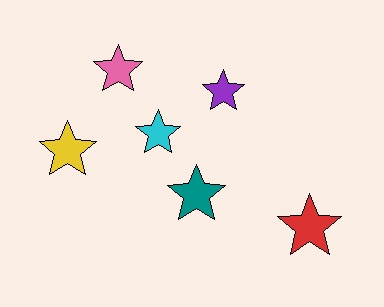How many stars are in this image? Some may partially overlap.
There are 6 stars.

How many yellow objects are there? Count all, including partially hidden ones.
There is 1 yellow object.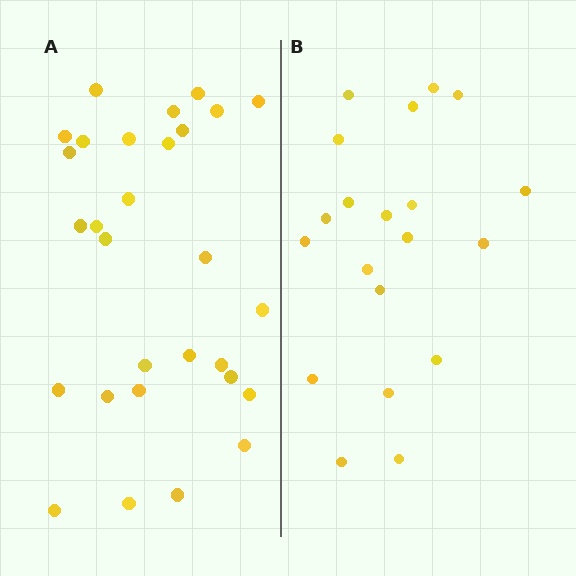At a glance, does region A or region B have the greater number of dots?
Region A (the left region) has more dots.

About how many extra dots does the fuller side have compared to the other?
Region A has roughly 8 or so more dots than region B.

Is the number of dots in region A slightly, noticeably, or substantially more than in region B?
Region A has substantially more. The ratio is roughly 1.4 to 1.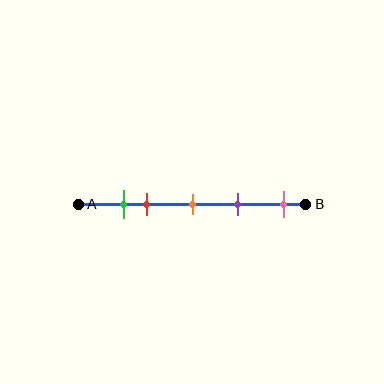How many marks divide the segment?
There are 5 marks dividing the segment.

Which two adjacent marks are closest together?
The green and red marks are the closest adjacent pair.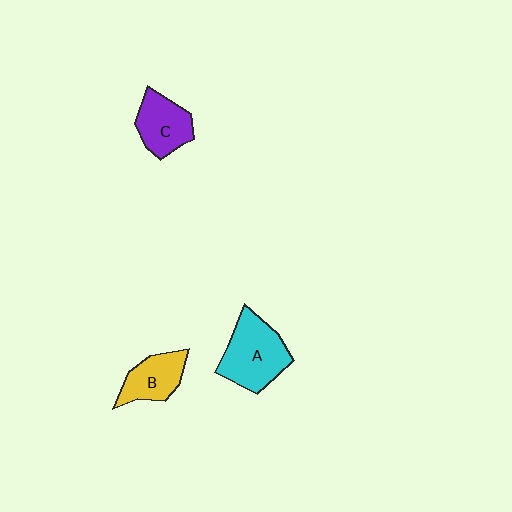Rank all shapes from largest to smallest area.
From largest to smallest: A (cyan), C (purple), B (yellow).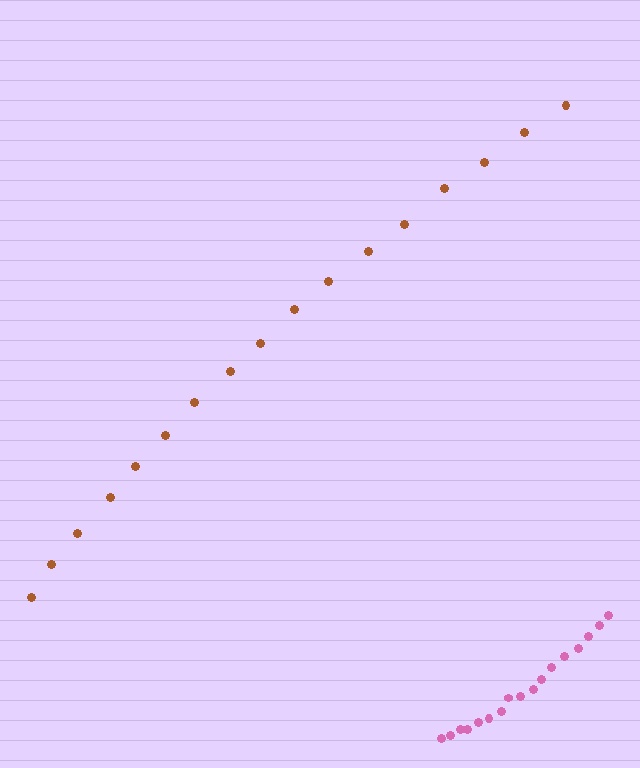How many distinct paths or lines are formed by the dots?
There are 2 distinct paths.